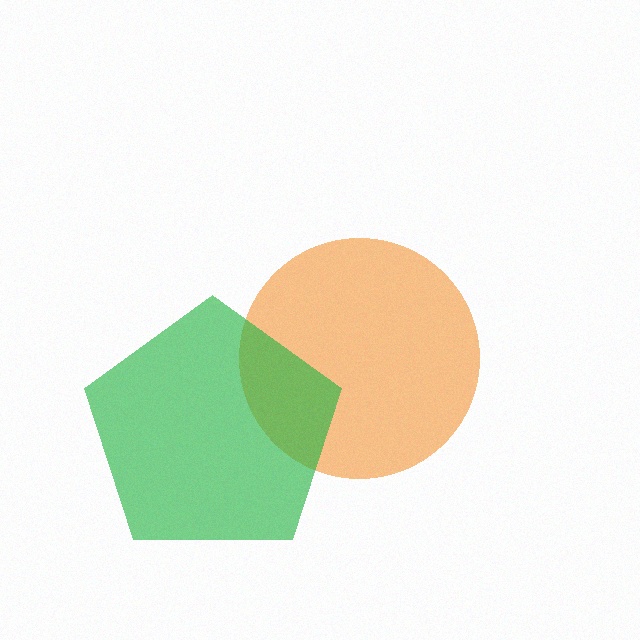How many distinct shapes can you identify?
There are 2 distinct shapes: an orange circle, a green pentagon.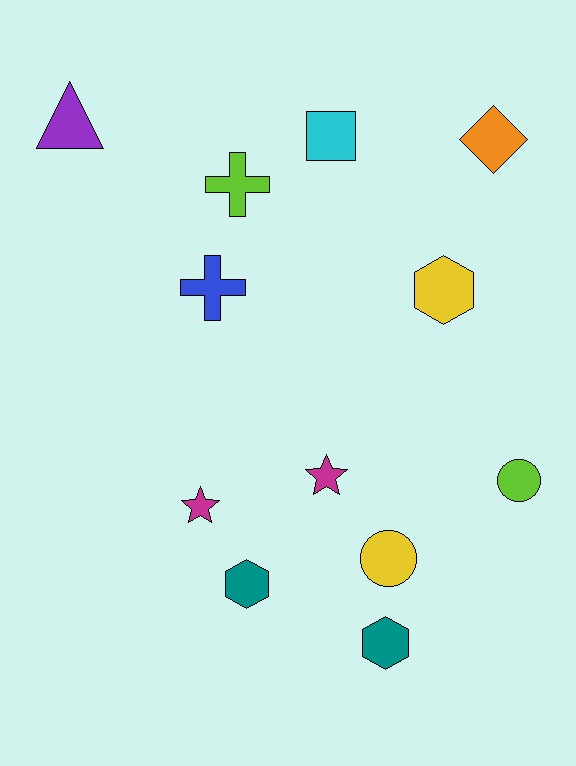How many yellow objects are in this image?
There are 2 yellow objects.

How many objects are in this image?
There are 12 objects.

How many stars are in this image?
There are 2 stars.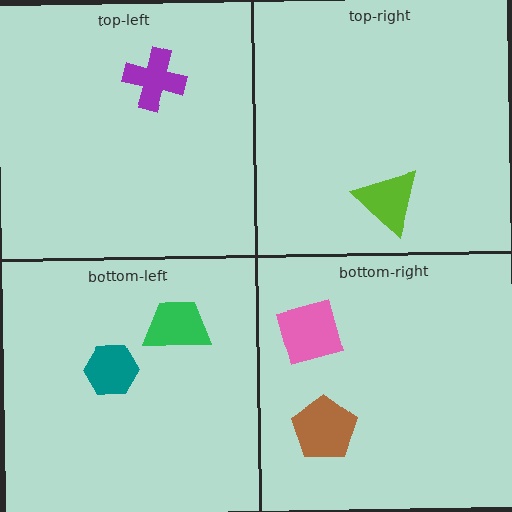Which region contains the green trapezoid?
The bottom-left region.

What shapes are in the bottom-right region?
The pink diamond, the brown pentagon.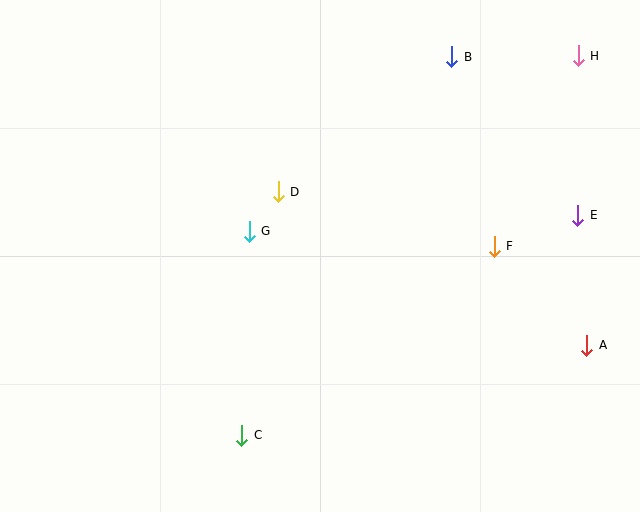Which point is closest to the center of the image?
Point G at (249, 231) is closest to the center.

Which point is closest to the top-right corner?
Point H is closest to the top-right corner.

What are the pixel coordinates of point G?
Point G is at (249, 231).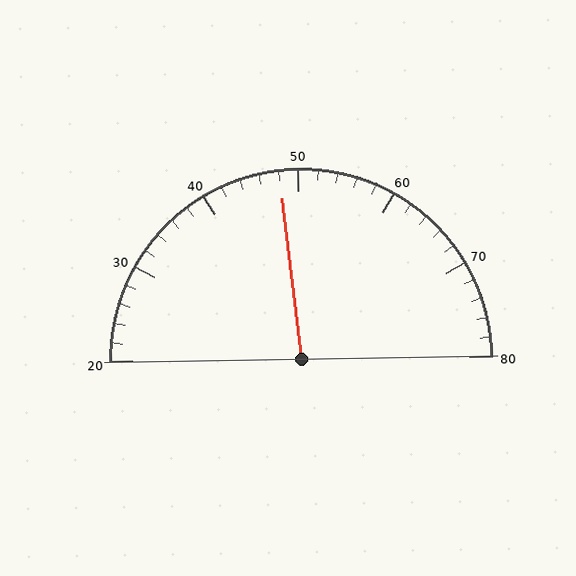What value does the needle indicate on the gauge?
The needle indicates approximately 48.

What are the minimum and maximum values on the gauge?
The gauge ranges from 20 to 80.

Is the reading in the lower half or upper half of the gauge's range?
The reading is in the lower half of the range (20 to 80).